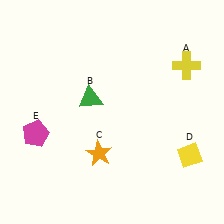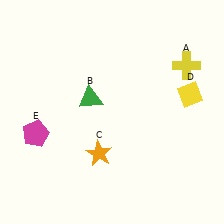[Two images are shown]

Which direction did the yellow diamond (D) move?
The yellow diamond (D) moved up.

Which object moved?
The yellow diamond (D) moved up.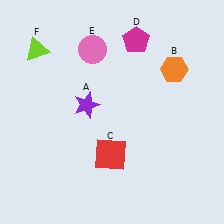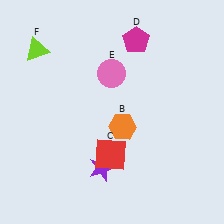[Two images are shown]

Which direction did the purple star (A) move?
The purple star (A) moved down.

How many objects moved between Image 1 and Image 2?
3 objects moved between the two images.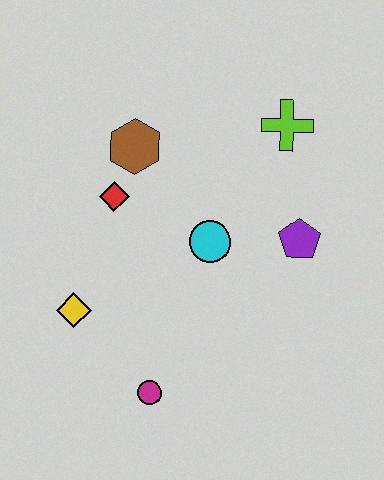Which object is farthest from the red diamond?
The magenta circle is farthest from the red diamond.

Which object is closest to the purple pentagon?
The cyan circle is closest to the purple pentagon.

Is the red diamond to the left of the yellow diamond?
No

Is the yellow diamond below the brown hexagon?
Yes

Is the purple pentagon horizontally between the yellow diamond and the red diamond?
No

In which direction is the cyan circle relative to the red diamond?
The cyan circle is to the right of the red diamond.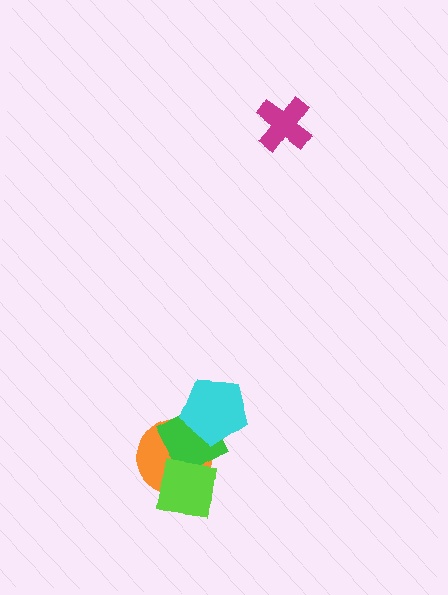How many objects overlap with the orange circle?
3 objects overlap with the orange circle.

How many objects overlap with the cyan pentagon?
2 objects overlap with the cyan pentagon.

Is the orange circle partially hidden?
Yes, it is partially covered by another shape.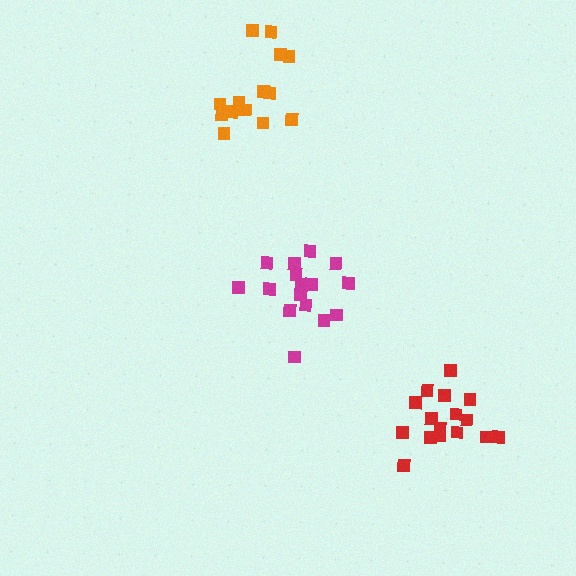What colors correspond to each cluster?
The clusters are colored: orange, magenta, red.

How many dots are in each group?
Group 1: 14 dots, Group 2: 16 dots, Group 3: 16 dots (46 total).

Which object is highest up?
The orange cluster is topmost.